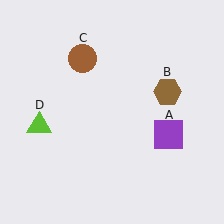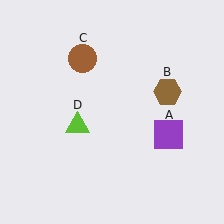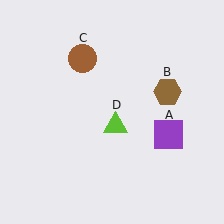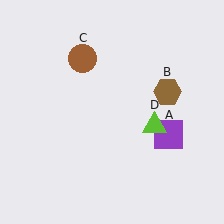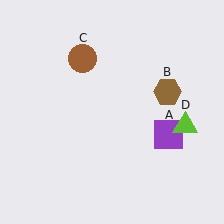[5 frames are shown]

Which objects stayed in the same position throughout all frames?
Purple square (object A) and brown hexagon (object B) and brown circle (object C) remained stationary.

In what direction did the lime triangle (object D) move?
The lime triangle (object D) moved right.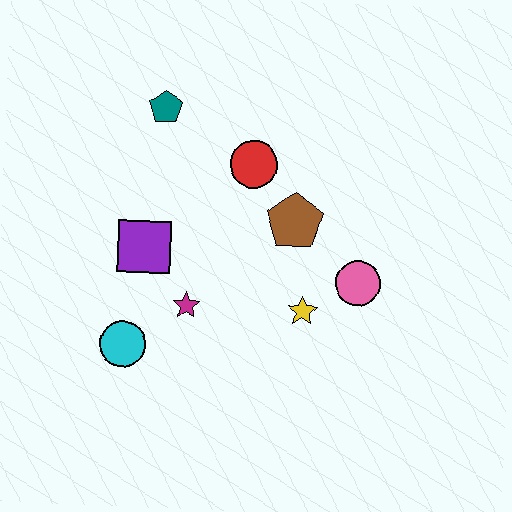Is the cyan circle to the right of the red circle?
No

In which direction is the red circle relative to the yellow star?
The red circle is above the yellow star.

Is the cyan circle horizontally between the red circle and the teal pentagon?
No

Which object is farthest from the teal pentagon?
The pink circle is farthest from the teal pentagon.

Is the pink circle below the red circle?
Yes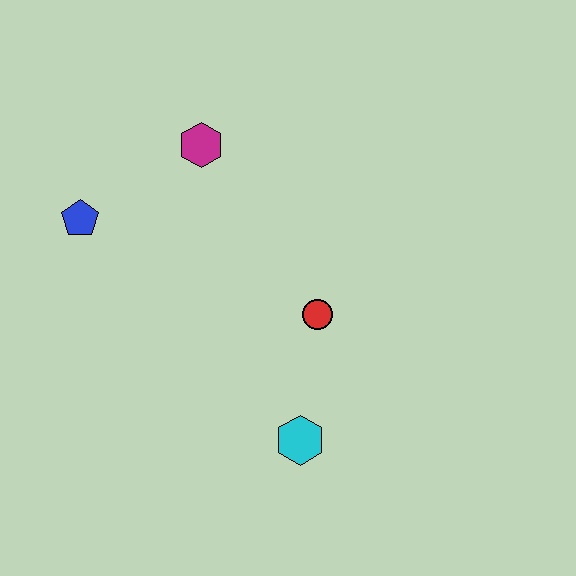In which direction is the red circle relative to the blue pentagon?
The red circle is to the right of the blue pentagon.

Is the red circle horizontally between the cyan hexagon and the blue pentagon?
No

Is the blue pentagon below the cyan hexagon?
No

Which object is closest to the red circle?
The cyan hexagon is closest to the red circle.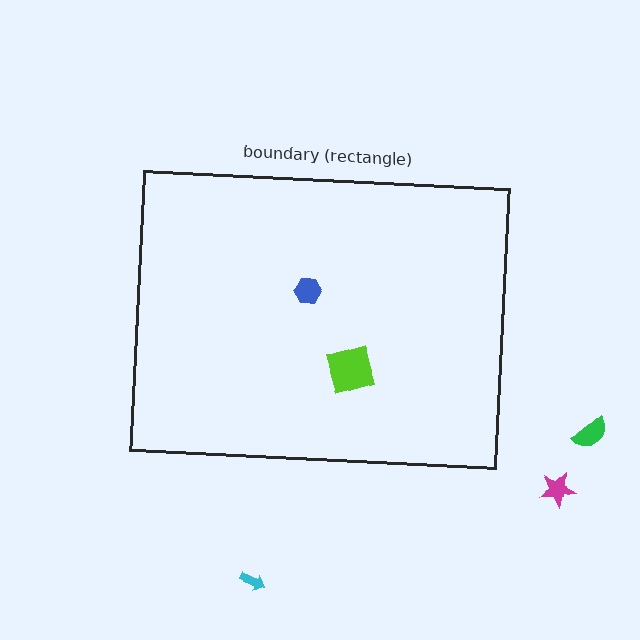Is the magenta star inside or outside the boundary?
Outside.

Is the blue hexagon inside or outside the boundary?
Inside.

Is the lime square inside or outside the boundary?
Inside.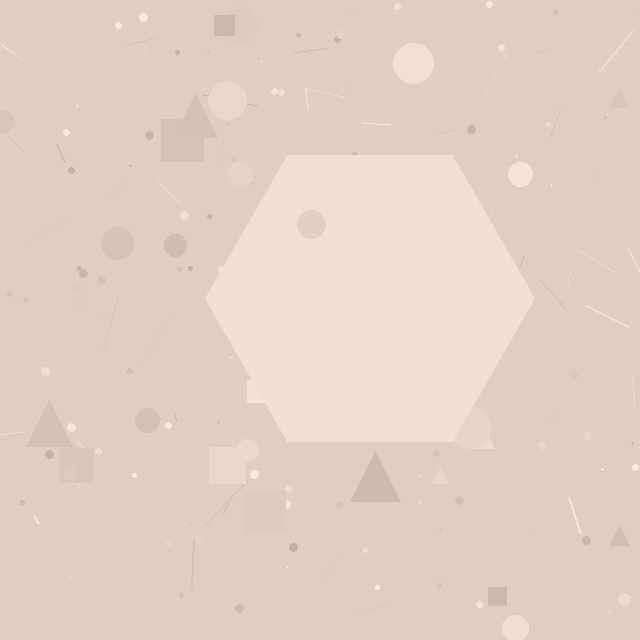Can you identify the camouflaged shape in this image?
The camouflaged shape is a hexagon.